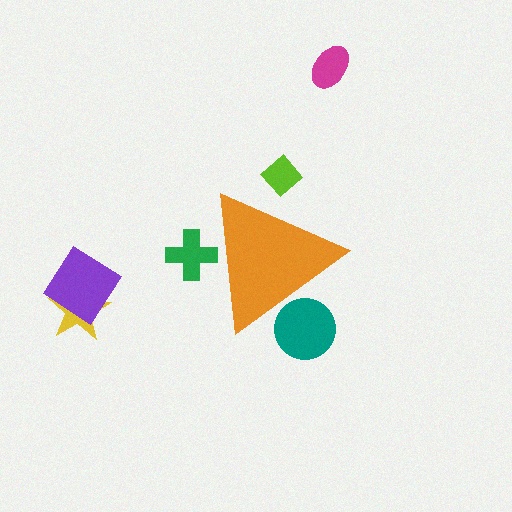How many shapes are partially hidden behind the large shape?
3 shapes are partially hidden.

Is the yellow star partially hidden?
No, the yellow star is fully visible.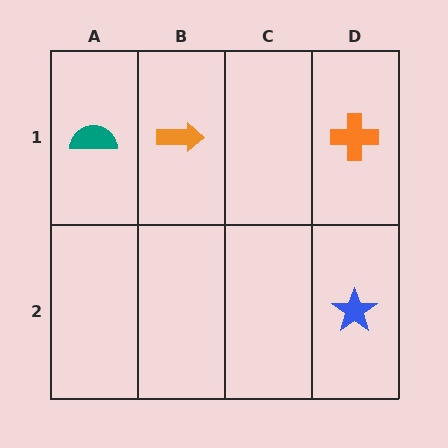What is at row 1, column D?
An orange cross.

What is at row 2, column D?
A blue star.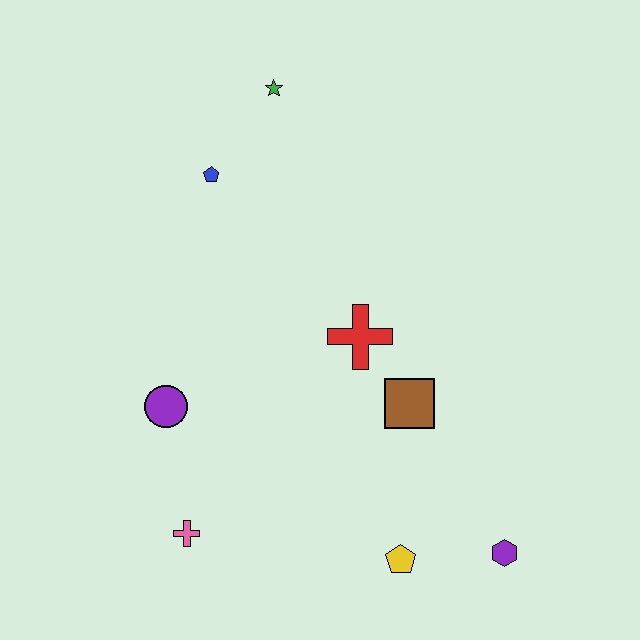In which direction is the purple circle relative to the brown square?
The purple circle is to the left of the brown square.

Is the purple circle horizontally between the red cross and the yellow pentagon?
No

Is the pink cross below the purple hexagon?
No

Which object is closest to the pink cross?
The purple circle is closest to the pink cross.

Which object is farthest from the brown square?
The green star is farthest from the brown square.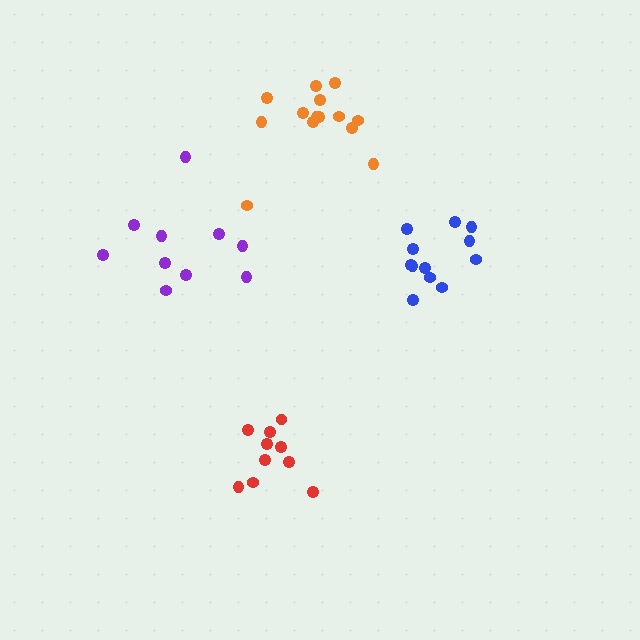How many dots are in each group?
Group 1: 14 dots, Group 2: 12 dots, Group 3: 10 dots, Group 4: 10 dots (46 total).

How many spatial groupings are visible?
There are 4 spatial groupings.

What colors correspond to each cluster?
The clusters are colored: orange, blue, purple, red.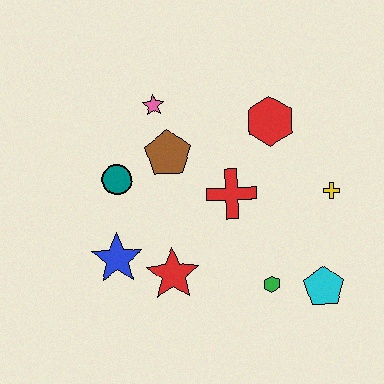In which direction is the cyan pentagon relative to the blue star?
The cyan pentagon is to the right of the blue star.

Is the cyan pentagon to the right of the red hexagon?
Yes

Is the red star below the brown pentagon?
Yes